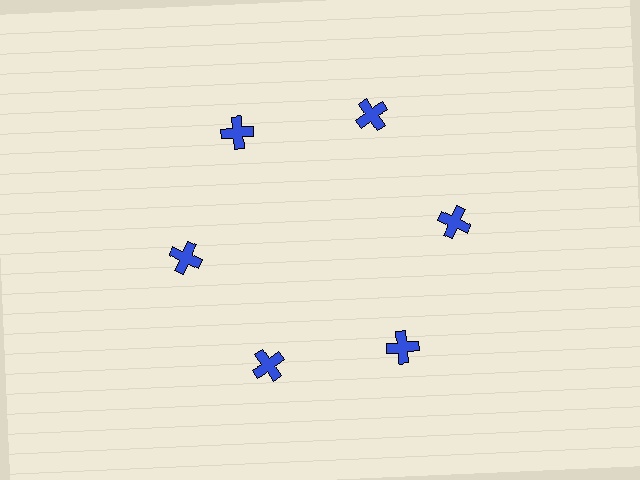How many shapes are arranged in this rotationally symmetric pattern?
There are 6 shapes, arranged in 6 groups of 1.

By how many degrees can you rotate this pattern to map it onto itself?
The pattern maps onto itself every 60 degrees of rotation.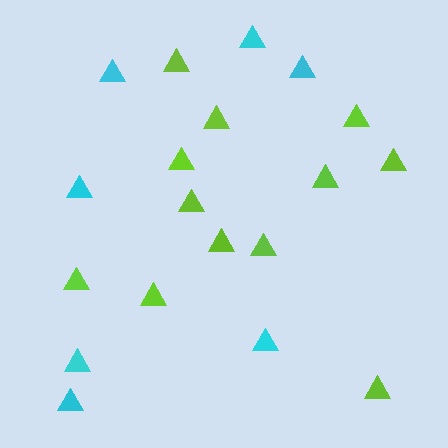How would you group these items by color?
There are 2 groups: one group of lime triangles (12) and one group of cyan triangles (7).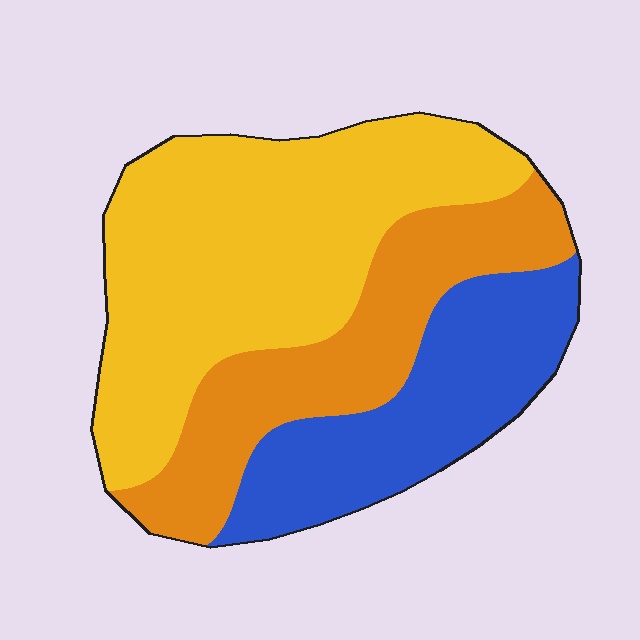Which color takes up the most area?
Yellow, at roughly 50%.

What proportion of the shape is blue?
Blue takes up about one quarter (1/4) of the shape.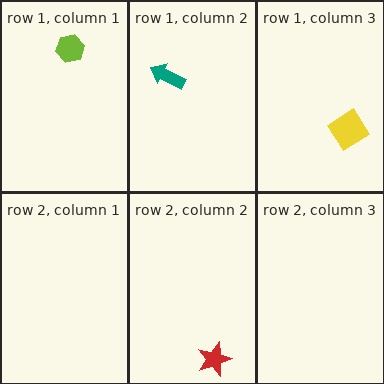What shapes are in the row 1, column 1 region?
The lime hexagon.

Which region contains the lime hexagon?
The row 1, column 1 region.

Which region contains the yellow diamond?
The row 1, column 3 region.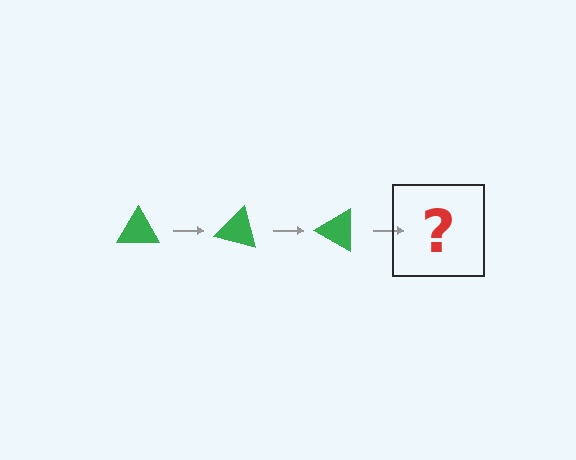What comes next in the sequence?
The next element should be a green triangle rotated 45 degrees.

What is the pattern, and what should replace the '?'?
The pattern is that the triangle rotates 15 degrees each step. The '?' should be a green triangle rotated 45 degrees.